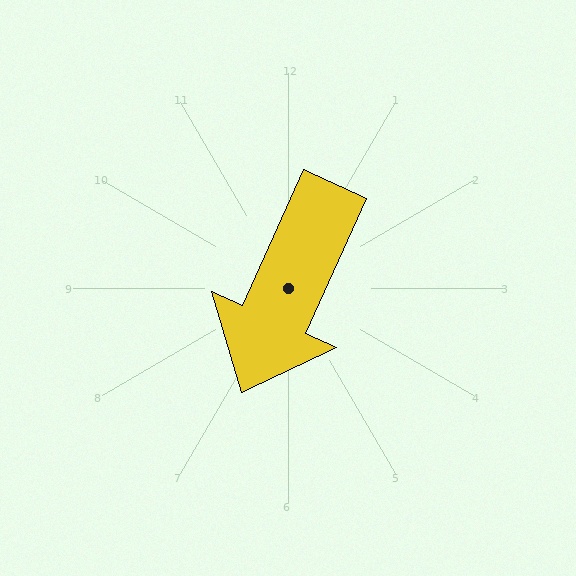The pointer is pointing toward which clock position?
Roughly 7 o'clock.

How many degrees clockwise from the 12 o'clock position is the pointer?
Approximately 204 degrees.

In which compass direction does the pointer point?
Southwest.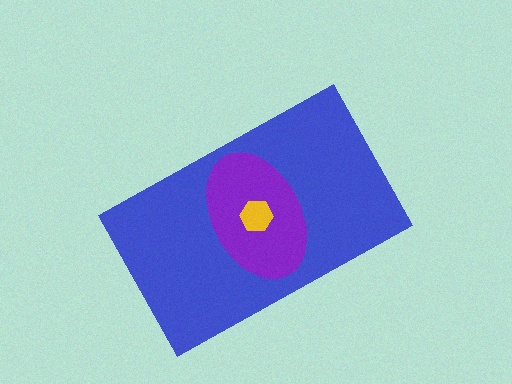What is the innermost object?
The yellow hexagon.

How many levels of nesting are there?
3.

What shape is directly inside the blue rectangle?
The purple ellipse.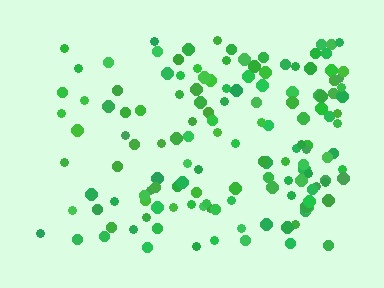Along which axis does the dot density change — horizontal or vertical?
Horizontal.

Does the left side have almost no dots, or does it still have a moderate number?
Still a moderate number, just noticeably fewer than the right.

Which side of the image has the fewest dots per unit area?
The left.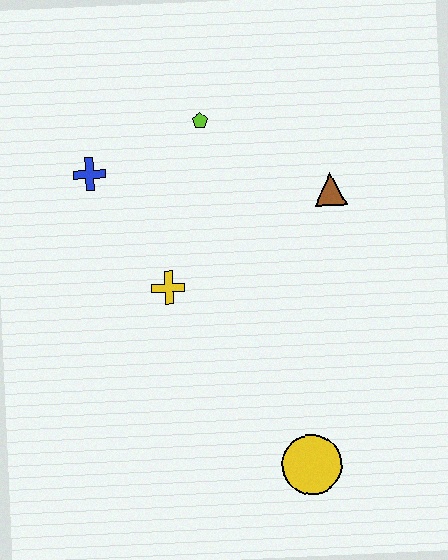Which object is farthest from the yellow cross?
The yellow circle is farthest from the yellow cross.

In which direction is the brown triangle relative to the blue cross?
The brown triangle is to the right of the blue cross.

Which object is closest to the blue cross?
The lime pentagon is closest to the blue cross.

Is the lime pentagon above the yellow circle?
Yes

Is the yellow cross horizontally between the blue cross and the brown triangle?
Yes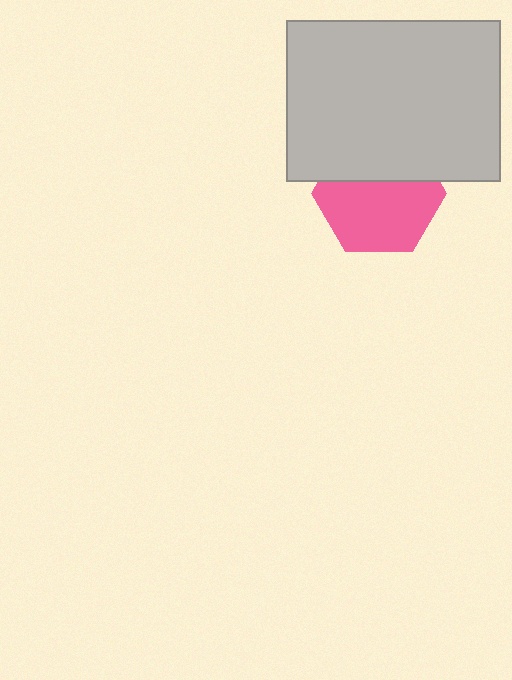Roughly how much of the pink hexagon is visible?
About half of it is visible (roughly 62%).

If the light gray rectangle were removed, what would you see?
You would see the complete pink hexagon.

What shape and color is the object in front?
The object in front is a light gray rectangle.